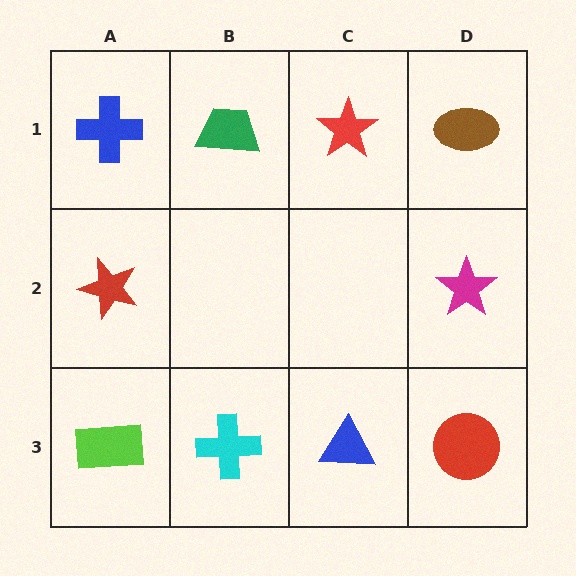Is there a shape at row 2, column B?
No, that cell is empty.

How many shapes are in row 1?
4 shapes.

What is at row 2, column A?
A red star.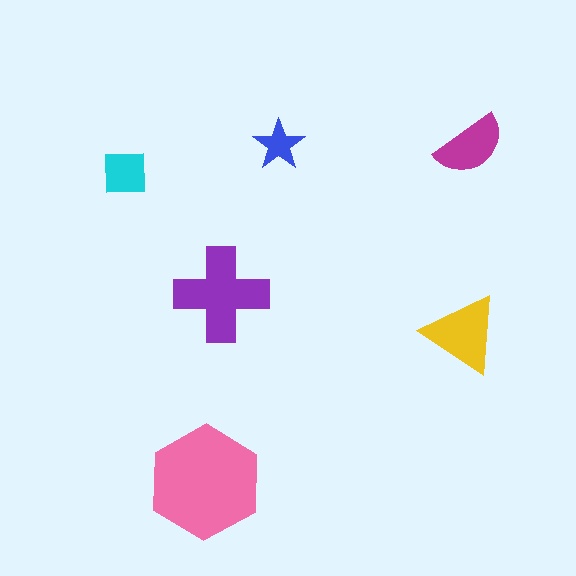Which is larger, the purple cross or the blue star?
The purple cross.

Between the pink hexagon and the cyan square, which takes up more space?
The pink hexagon.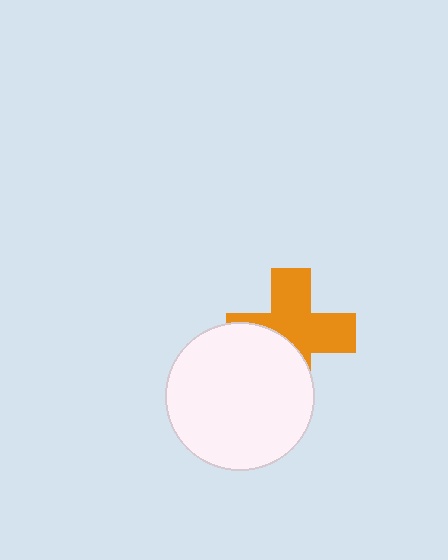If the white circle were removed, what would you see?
You would see the complete orange cross.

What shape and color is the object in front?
The object in front is a white circle.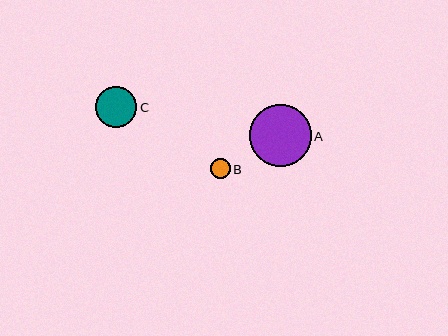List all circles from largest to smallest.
From largest to smallest: A, C, B.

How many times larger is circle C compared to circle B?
Circle C is approximately 2.1 times the size of circle B.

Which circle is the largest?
Circle A is the largest with a size of approximately 62 pixels.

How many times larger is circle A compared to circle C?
Circle A is approximately 1.5 times the size of circle C.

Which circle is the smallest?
Circle B is the smallest with a size of approximately 20 pixels.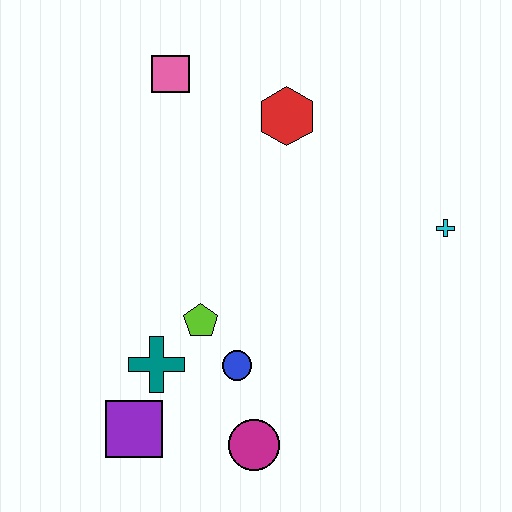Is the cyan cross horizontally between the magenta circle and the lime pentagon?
No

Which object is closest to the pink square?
The red hexagon is closest to the pink square.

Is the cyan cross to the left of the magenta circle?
No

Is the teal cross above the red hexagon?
No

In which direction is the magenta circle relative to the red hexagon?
The magenta circle is below the red hexagon.